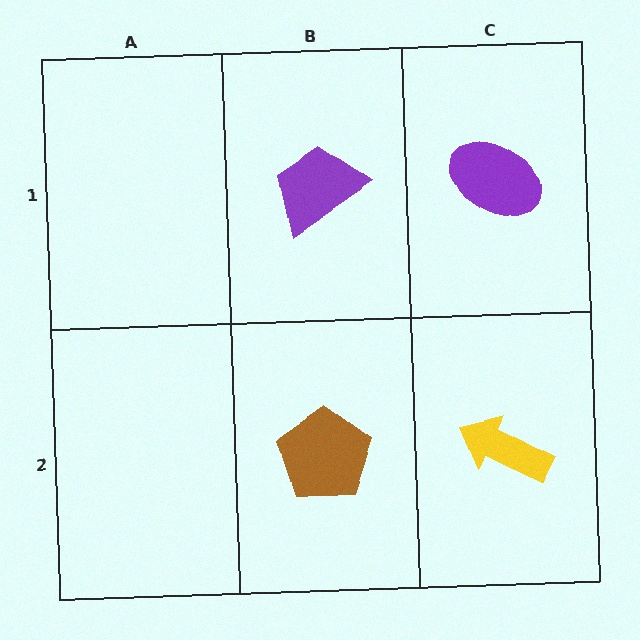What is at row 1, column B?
A purple trapezoid.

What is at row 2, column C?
A yellow arrow.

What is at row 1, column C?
A purple ellipse.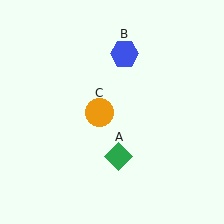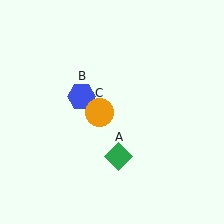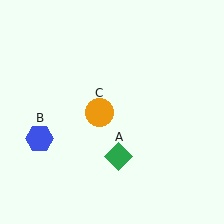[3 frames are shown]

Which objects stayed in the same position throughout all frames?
Green diamond (object A) and orange circle (object C) remained stationary.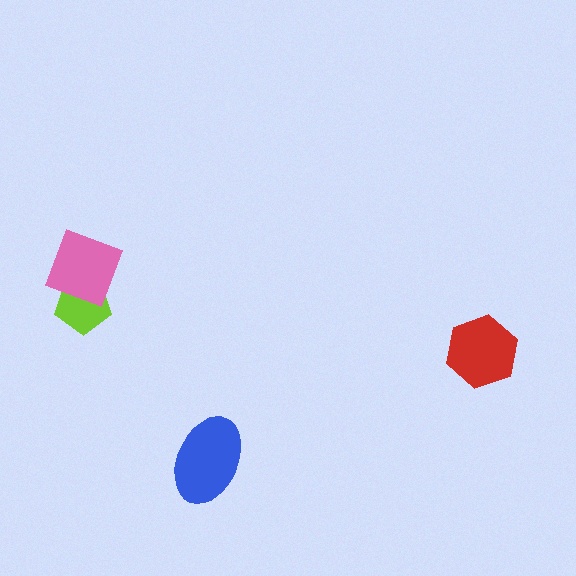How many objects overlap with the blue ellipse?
0 objects overlap with the blue ellipse.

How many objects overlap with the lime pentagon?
1 object overlaps with the lime pentagon.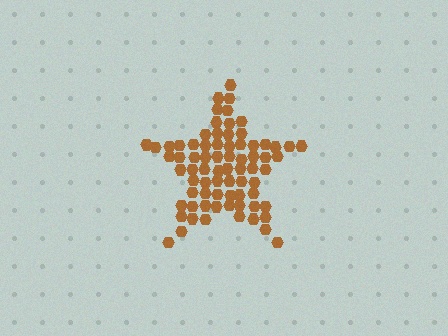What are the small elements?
The small elements are hexagons.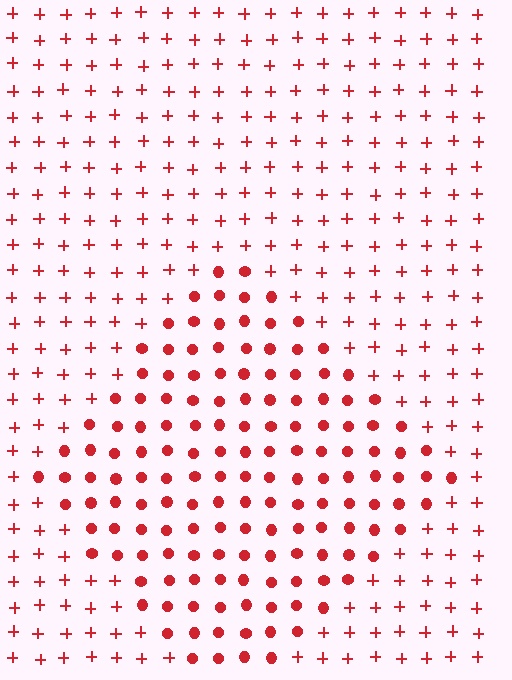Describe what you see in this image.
The image is filled with small red elements arranged in a uniform grid. A diamond-shaped region contains circles, while the surrounding area contains plus signs. The boundary is defined purely by the change in element shape.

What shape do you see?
I see a diamond.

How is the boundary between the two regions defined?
The boundary is defined by a change in element shape: circles inside vs. plus signs outside. All elements share the same color and spacing.